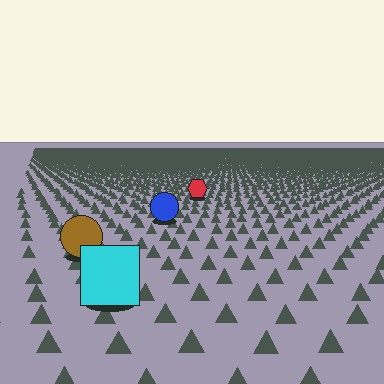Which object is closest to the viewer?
The cyan square is closest. The texture marks near it are larger and more spread out.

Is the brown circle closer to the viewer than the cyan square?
No. The cyan square is closer — you can tell from the texture gradient: the ground texture is coarser near it.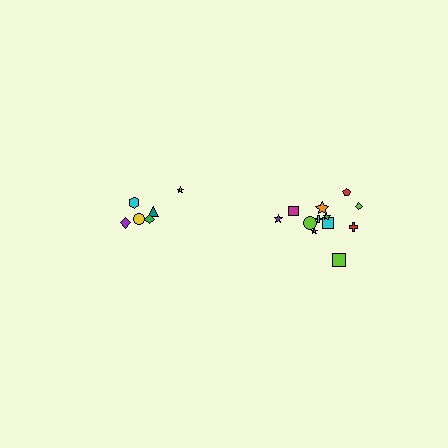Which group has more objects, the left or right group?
The right group.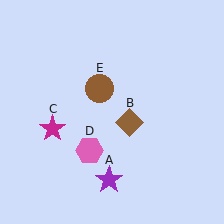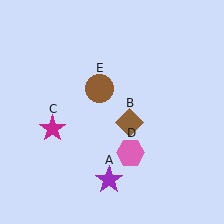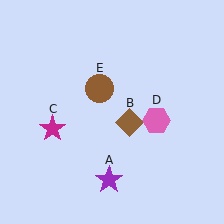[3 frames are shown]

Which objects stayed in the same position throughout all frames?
Purple star (object A) and brown diamond (object B) and magenta star (object C) and brown circle (object E) remained stationary.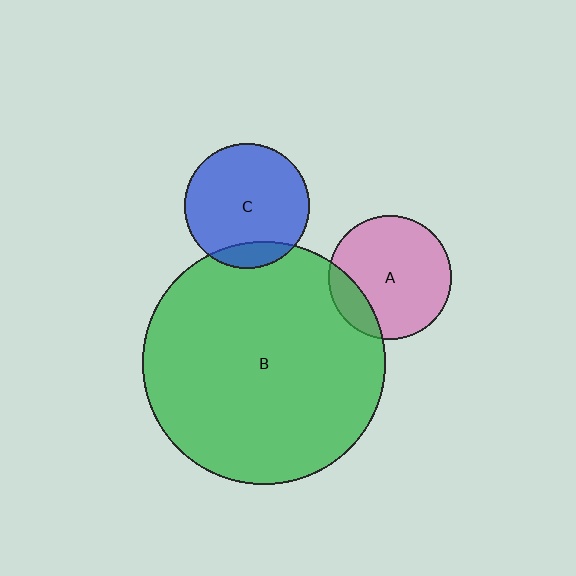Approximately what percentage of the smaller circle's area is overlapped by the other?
Approximately 15%.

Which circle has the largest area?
Circle B (green).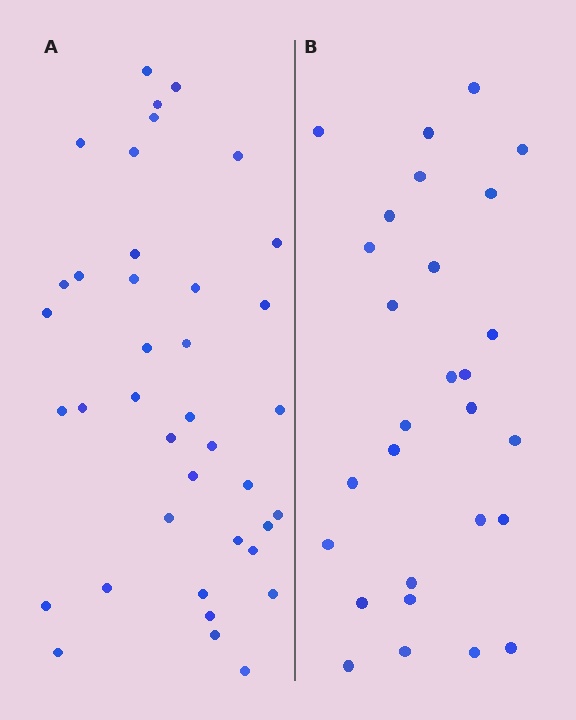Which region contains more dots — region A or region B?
Region A (the left region) has more dots.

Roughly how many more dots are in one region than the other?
Region A has roughly 12 or so more dots than region B.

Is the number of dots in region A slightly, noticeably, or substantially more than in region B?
Region A has noticeably more, but not dramatically so. The ratio is roughly 1.4 to 1.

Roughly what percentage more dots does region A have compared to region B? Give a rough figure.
About 40% more.